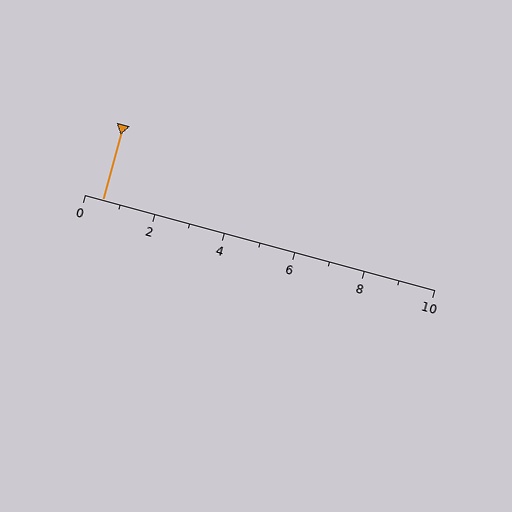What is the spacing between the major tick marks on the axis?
The major ticks are spaced 2 apart.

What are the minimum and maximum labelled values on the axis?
The axis runs from 0 to 10.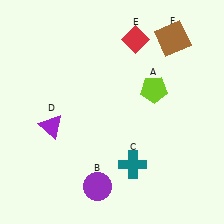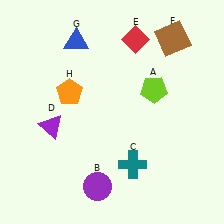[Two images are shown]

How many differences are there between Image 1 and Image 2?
There are 2 differences between the two images.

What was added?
A blue triangle (G), an orange pentagon (H) were added in Image 2.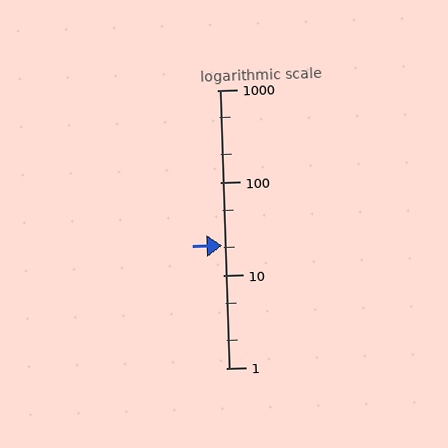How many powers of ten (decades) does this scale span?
The scale spans 3 decades, from 1 to 1000.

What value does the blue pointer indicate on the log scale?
The pointer indicates approximately 21.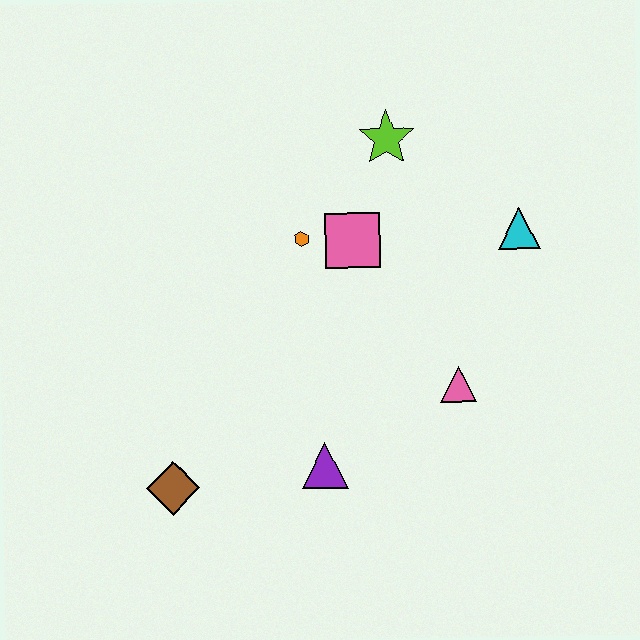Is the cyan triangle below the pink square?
No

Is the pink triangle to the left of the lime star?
No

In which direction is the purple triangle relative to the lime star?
The purple triangle is below the lime star.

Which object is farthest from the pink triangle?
The brown diamond is farthest from the pink triangle.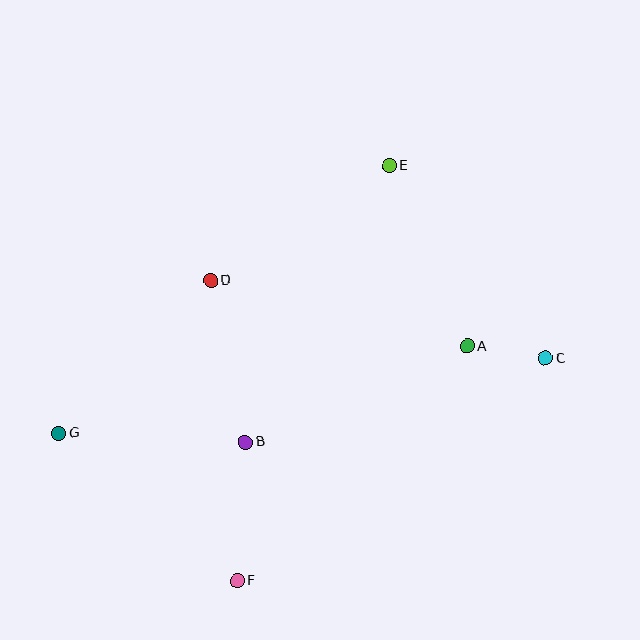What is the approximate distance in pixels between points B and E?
The distance between B and E is approximately 312 pixels.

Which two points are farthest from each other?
Points C and G are farthest from each other.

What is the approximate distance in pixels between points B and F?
The distance between B and F is approximately 139 pixels.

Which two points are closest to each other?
Points A and C are closest to each other.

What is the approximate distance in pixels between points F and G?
The distance between F and G is approximately 231 pixels.